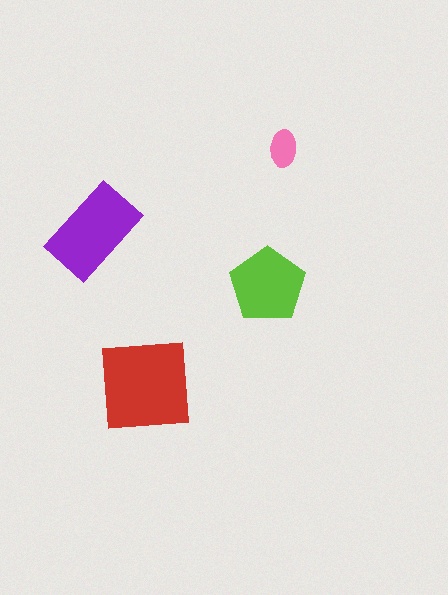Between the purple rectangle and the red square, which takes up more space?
The red square.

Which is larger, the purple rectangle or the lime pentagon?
The purple rectangle.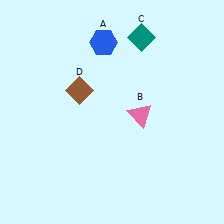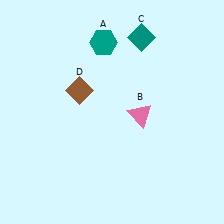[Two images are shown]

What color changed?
The hexagon (A) changed from blue in Image 1 to teal in Image 2.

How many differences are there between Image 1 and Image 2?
There is 1 difference between the two images.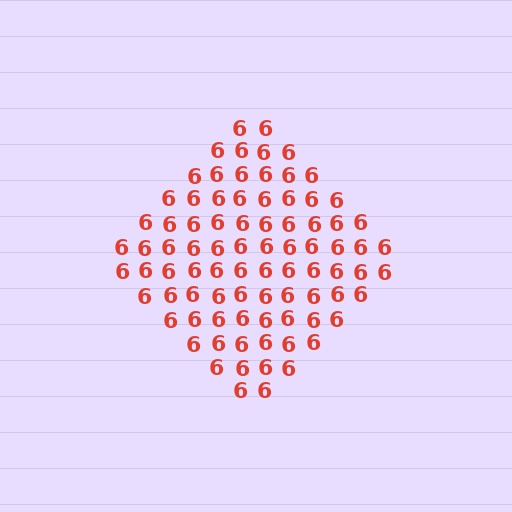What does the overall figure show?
The overall figure shows a diamond.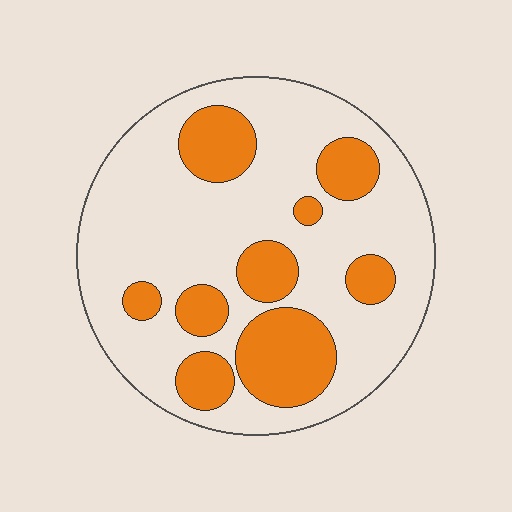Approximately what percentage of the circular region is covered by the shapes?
Approximately 30%.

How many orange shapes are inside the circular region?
9.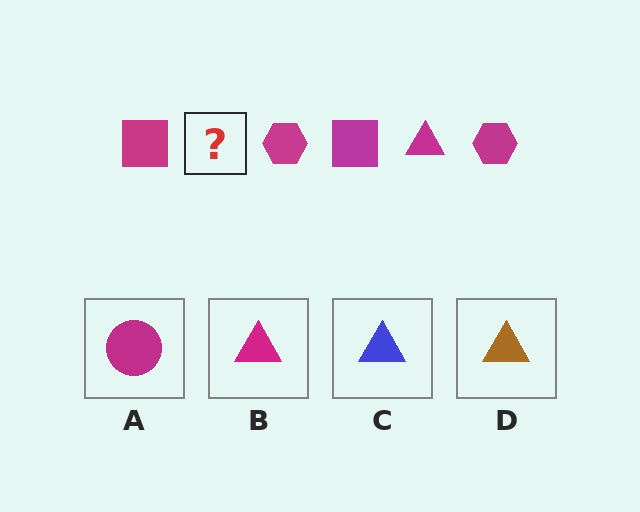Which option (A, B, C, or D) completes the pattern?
B.